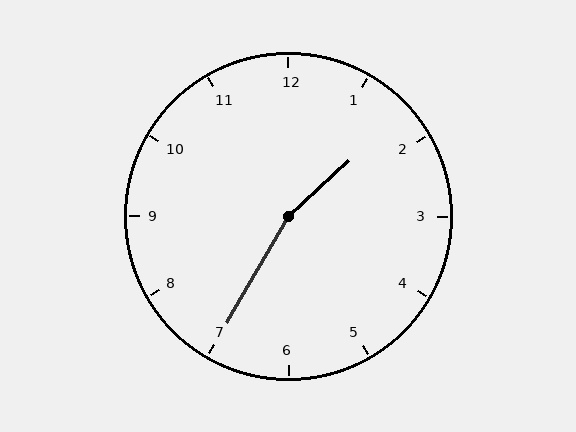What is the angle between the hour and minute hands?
Approximately 162 degrees.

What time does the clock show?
1:35.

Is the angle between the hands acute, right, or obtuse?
It is obtuse.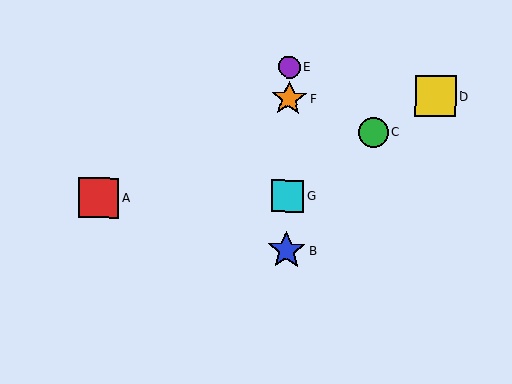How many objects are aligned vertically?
4 objects (B, E, F, G) are aligned vertically.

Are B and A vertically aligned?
No, B is at x≈286 and A is at x≈98.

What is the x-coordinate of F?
Object F is at x≈289.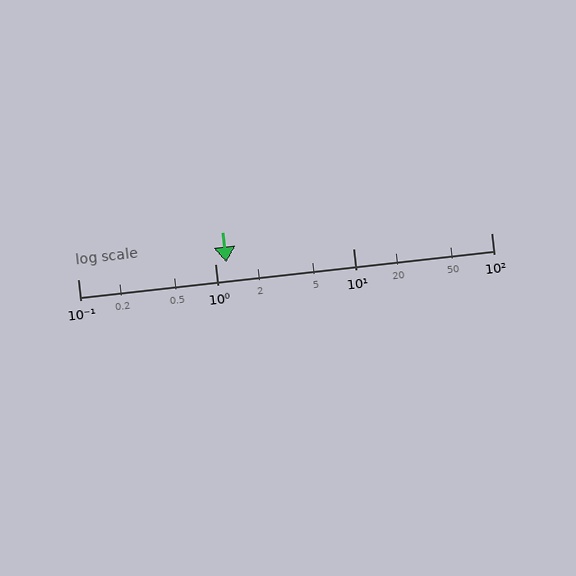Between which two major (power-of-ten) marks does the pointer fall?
The pointer is between 1 and 10.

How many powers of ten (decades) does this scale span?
The scale spans 3 decades, from 0.1 to 100.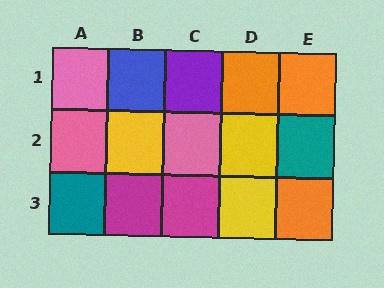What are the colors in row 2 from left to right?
Pink, yellow, pink, yellow, teal.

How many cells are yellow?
3 cells are yellow.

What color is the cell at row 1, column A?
Pink.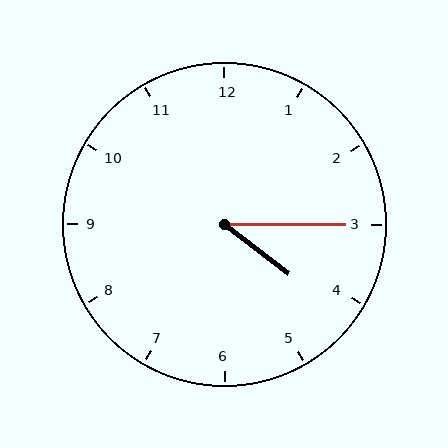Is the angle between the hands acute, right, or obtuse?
It is acute.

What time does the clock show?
4:15.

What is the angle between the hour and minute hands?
Approximately 38 degrees.